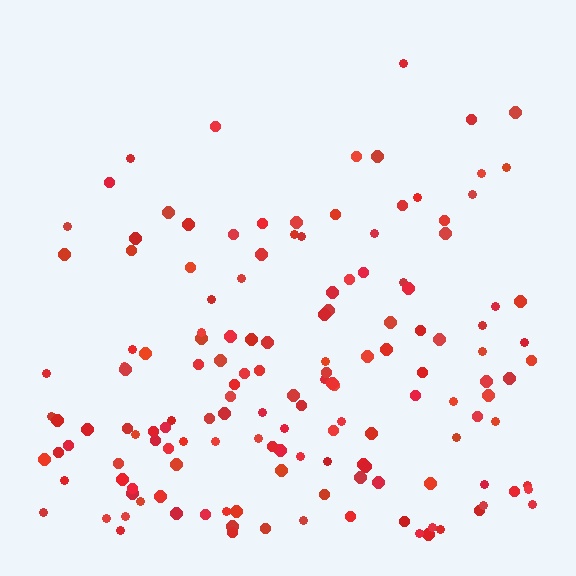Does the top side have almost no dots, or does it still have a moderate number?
Still a moderate number, just noticeably fewer than the bottom.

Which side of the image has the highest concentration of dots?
The bottom.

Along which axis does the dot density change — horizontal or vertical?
Vertical.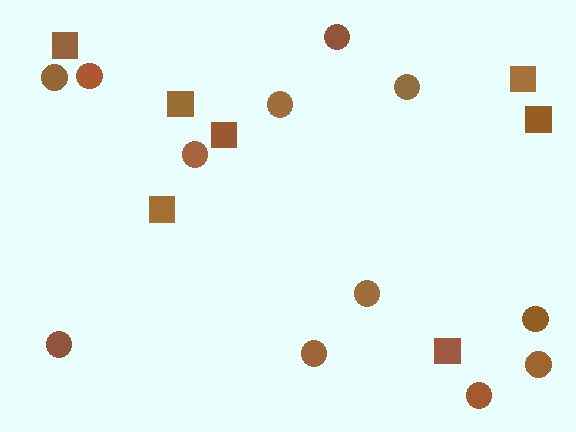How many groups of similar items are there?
There are 2 groups: one group of squares (7) and one group of circles (12).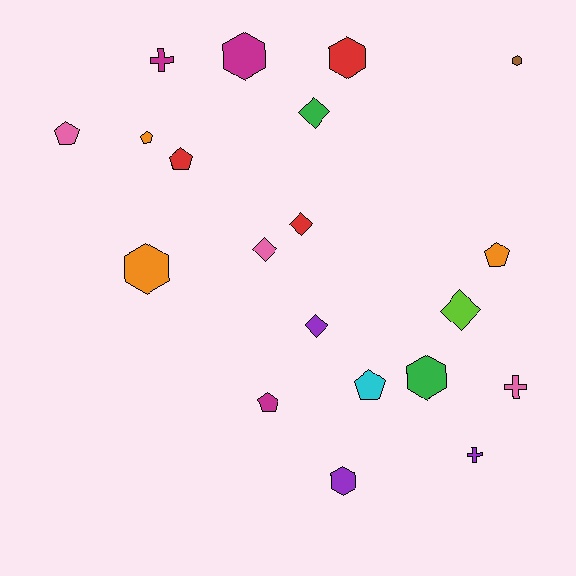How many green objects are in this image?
There are 2 green objects.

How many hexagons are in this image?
There are 6 hexagons.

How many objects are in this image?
There are 20 objects.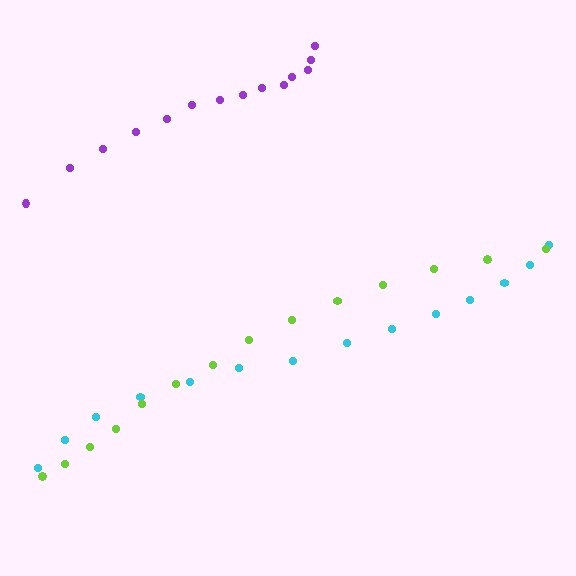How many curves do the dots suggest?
There are 3 distinct paths.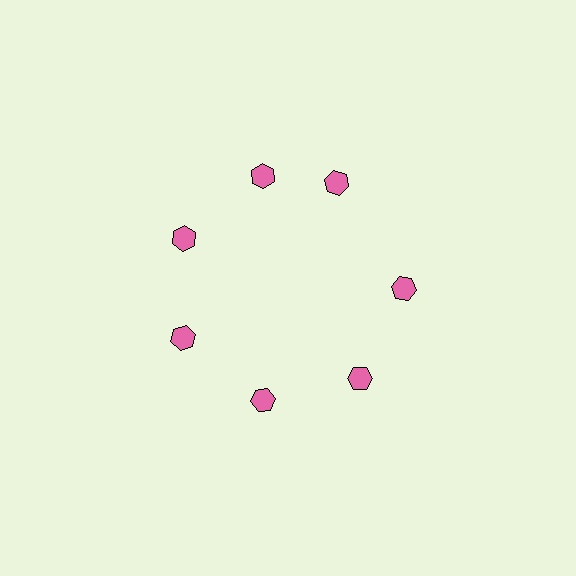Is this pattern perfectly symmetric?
No. The 7 pink hexagons are arranged in a ring, but one element near the 1 o'clock position is rotated out of alignment along the ring, breaking the 7-fold rotational symmetry.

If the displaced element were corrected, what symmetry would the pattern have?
It would have 7-fold rotational symmetry — the pattern would map onto itself every 51 degrees.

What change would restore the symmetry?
The symmetry would be restored by rotating it back into even spacing with its neighbors so that all 7 hexagons sit at equal angles and equal distance from the center.